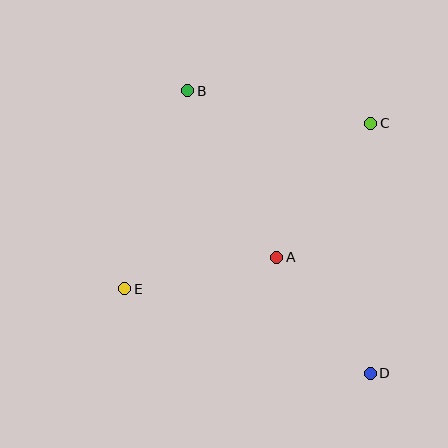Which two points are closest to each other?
Points A and D are closest to each other.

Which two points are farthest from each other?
Points B and D are farthest from each other.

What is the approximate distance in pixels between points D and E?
The distance between D and E is approximately 259 pixels.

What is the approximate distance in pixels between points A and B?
The distance between A and B is approximately 189 pixels.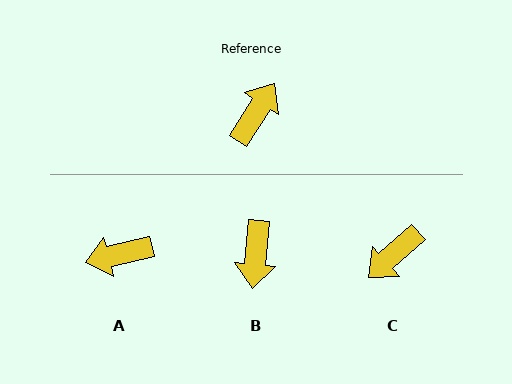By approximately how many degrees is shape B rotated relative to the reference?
Approximately 153 degrees clockwise.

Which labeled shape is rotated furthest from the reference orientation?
C, about 165 degrees away.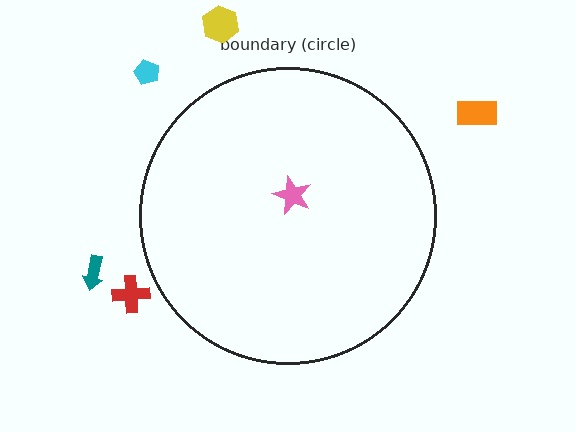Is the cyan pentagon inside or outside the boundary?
Outside.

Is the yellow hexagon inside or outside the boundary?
Outside.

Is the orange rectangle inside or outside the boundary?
Outside.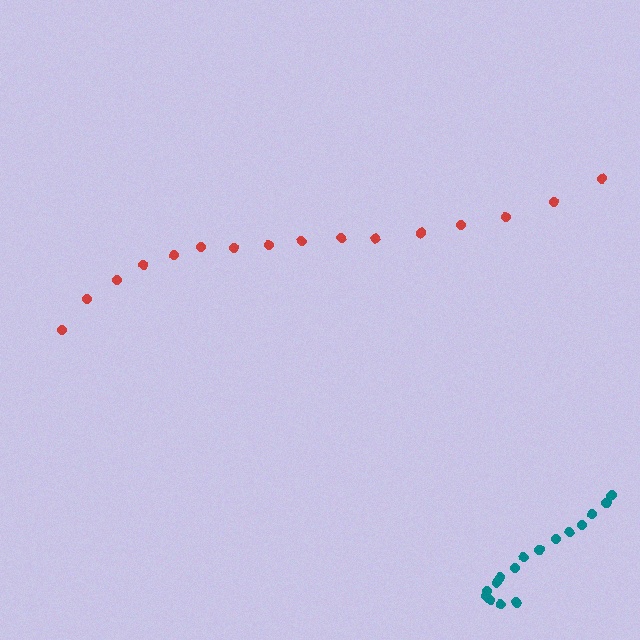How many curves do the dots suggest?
There are 2 distinct paths.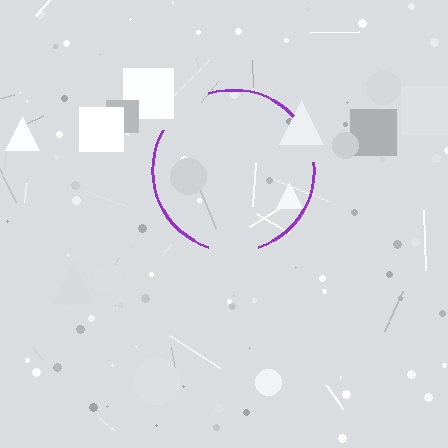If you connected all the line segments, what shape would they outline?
They would outline a circle.